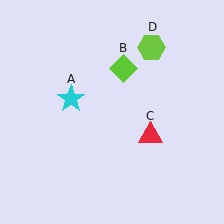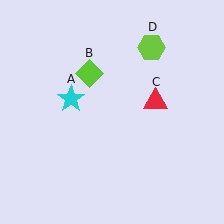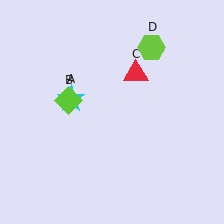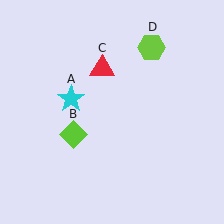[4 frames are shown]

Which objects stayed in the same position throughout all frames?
Cyan star (object A) and lime hexagon (object D) remained stationary.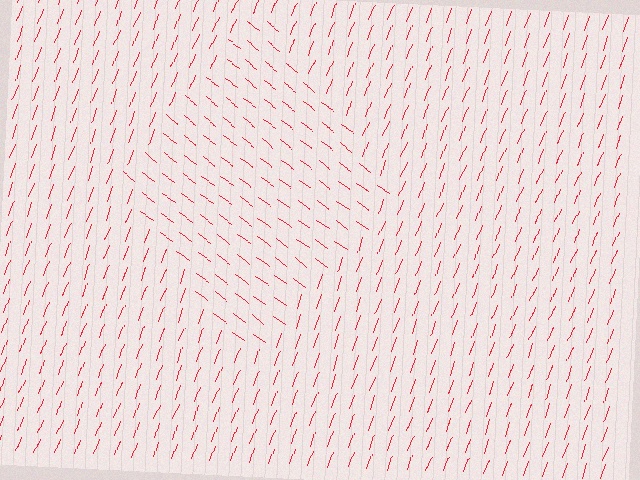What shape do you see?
I see a diamond.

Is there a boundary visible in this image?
Yes, there is a texture boundary formed by a change in line orientation.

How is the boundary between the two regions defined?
The boundary is defined purely by a change in line orientation (approximately 74 degrees difference). All lines are the same color and thickness.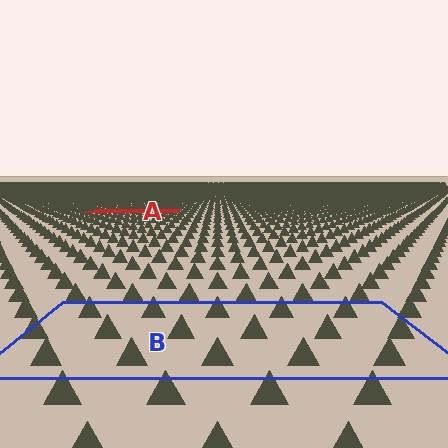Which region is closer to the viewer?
Region B is closer. The texture elements there are larger and more spread out.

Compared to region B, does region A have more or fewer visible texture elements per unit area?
Region A has more texture elements per unit area — they are packed more densely because it is farther away.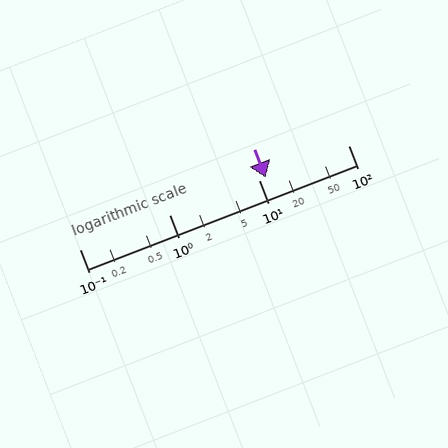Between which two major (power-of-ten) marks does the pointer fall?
The pointer is between 10 and 100.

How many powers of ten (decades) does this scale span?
The scale spans 3 decades, from 0.1 to 100.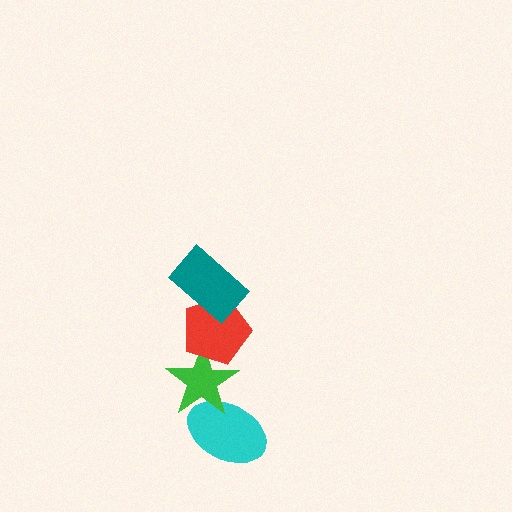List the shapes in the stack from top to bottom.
From top to bottom: the teal rectangle, the red pentagon, the green star, the cyan ellipse.